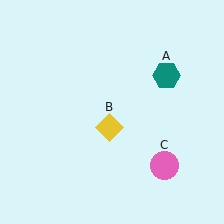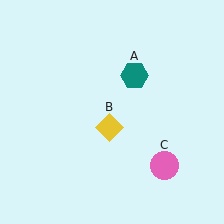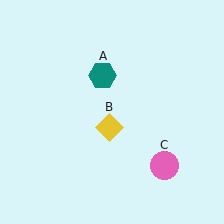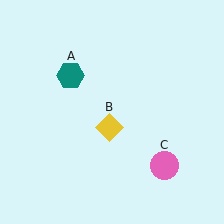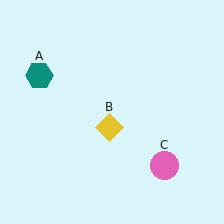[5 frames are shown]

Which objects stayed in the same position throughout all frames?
Yellow diamond (object B) and pink circle (object C) remained stationary.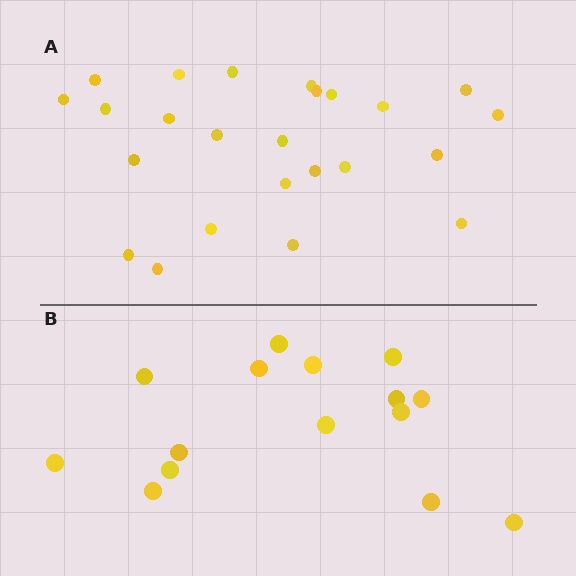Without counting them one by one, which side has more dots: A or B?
Region A (the top region) has more dots.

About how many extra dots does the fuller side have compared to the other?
Region A has roughly 8 or so more dots than region B.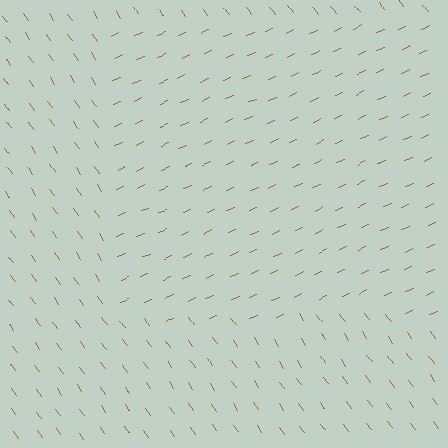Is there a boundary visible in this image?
Yes, there is a texture boundary formed by a change in line orientation.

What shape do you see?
I see a rectangle.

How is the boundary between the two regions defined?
The boundary is defined purely by a change in line orientation (approximately 79 degrees difference). All lines are the same color and thickness.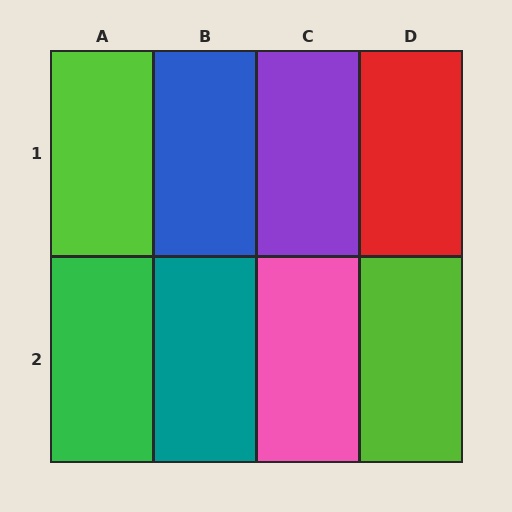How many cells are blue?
1 cell is blue.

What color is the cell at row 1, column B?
Blue.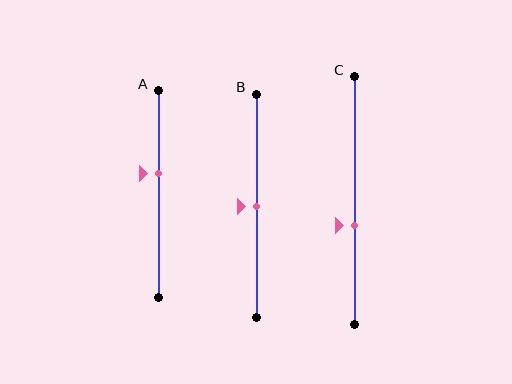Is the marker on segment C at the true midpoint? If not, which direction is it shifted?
No, the marker on segment C is shifted downward by about 10% of the segment length.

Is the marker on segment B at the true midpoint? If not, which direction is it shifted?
Yes, the marker on segment B is at the true midpoint.